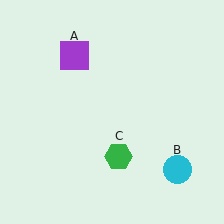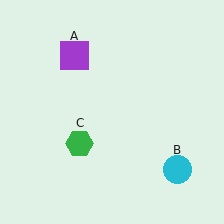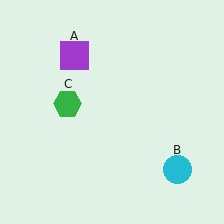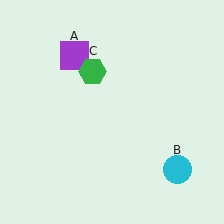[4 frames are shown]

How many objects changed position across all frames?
1 object changed position: green hexagon (object C).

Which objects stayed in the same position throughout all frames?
Purple square (object A) and cyan circle (object B) remained stationary.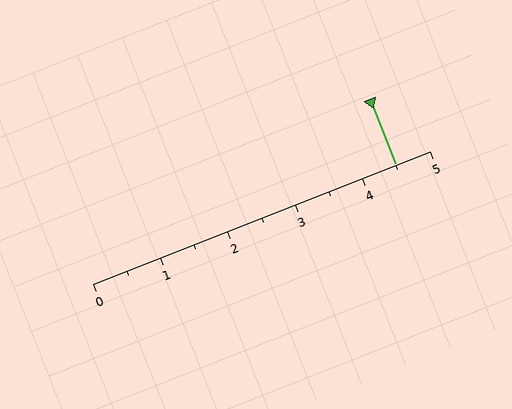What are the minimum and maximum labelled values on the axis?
The axis runs from 0 to 5.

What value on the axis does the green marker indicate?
The marker indicates approximately 4.5.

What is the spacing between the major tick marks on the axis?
The major ticks are spaced 1 apart.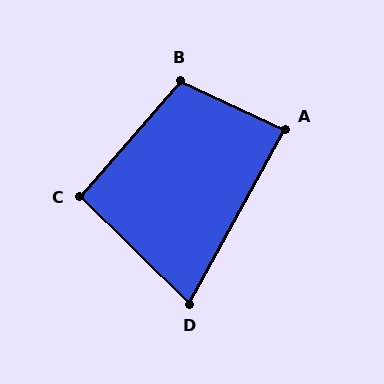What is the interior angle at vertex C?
Approximately 93 degrees (approximately right).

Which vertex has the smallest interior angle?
D, at approximately 74 degrees.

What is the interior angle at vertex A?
Approximately 87 degrees (approximately right).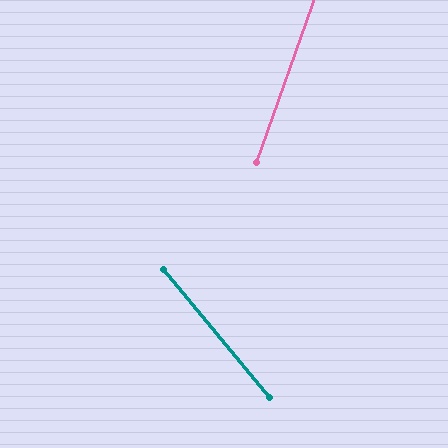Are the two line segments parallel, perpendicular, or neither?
Neither parallel nor perpendicular — they differ by about 59°.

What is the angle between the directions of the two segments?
Approximately 59 degrees.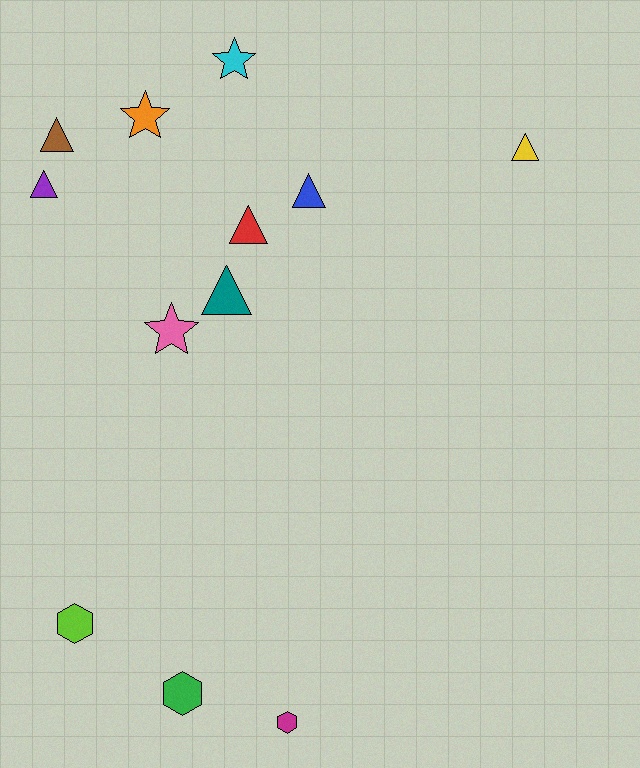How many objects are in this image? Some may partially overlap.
There are 12 objects.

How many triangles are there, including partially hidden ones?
There are 6 triangles.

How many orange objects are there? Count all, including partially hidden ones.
There is 1 orange object.